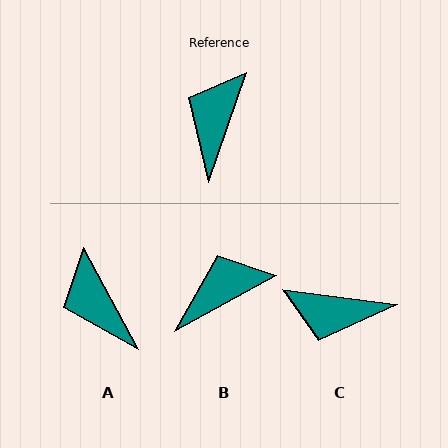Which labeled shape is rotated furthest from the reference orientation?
C, about 101 degrees away.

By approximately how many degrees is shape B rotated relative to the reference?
Approximately 42 degrees clockwise.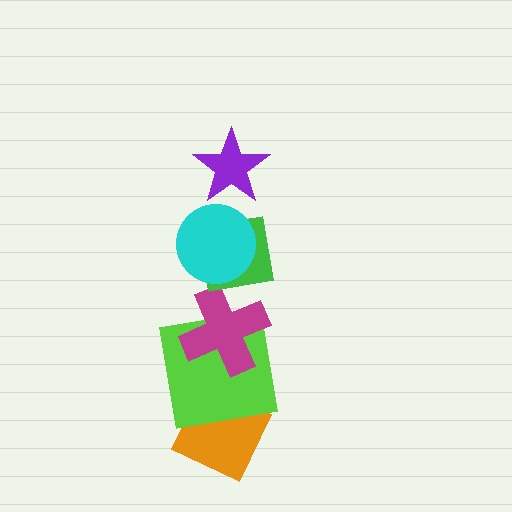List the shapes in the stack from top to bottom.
From top to bottom: the purple star, the cyan circle, the green square, the magenta cross, the lime square, the orange diamond.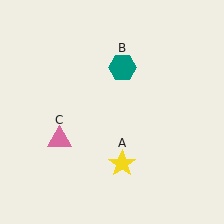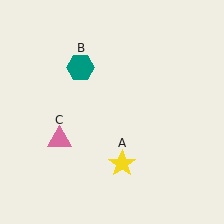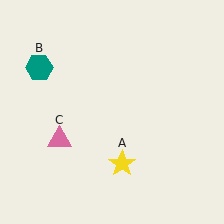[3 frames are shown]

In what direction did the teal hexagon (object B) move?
The teal hexagon (object B) moved left.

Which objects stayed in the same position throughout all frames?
Yellow star (object A) and pink triangle (object C) remained stationary.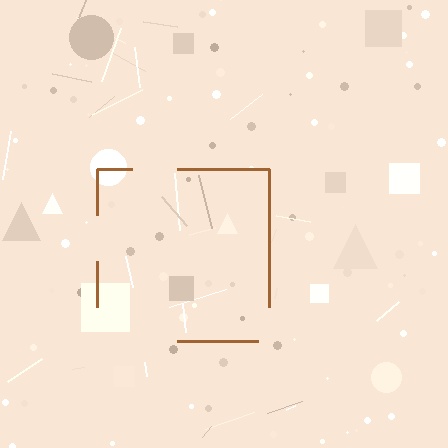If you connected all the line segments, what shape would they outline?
They would outline a square.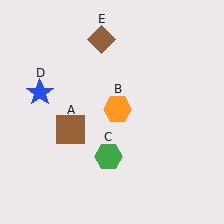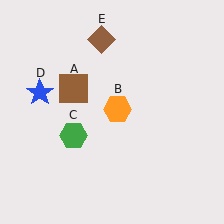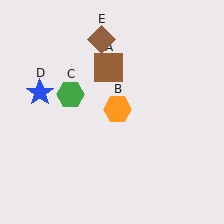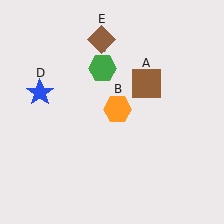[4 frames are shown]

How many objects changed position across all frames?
2 objects changed position: brown square (object A), green hexagon (object C).